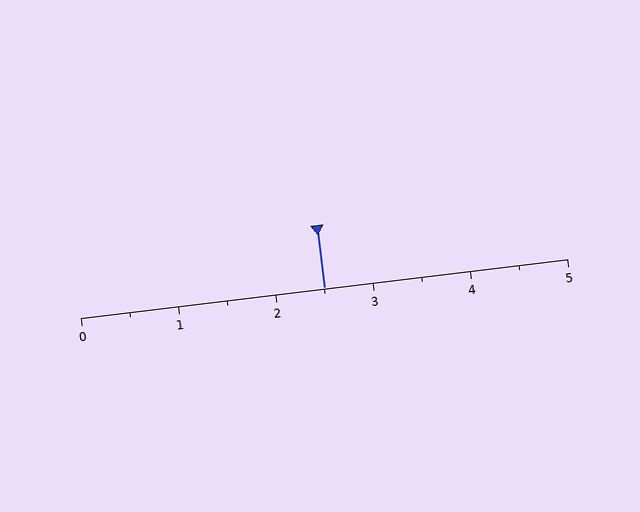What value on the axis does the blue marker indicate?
The marker indicates approximately 2.5.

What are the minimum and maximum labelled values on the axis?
The axis runs from 0 to 5.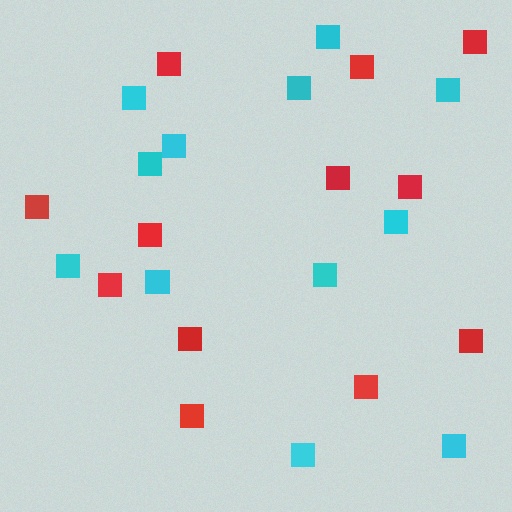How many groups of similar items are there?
There are 2 groups: one group of red squares (12) and one group of cyan squares (12).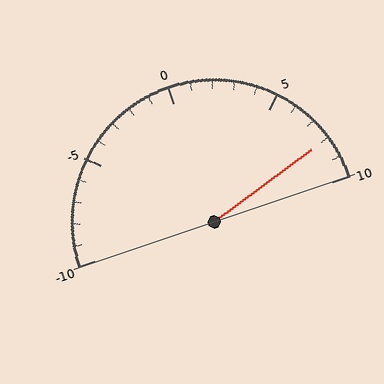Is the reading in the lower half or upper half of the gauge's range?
The reading is in the upper half of the range (-10 to 10).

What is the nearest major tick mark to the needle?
The nearest major tick mark is 10.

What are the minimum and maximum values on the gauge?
The gauge ranges from -10 to 10.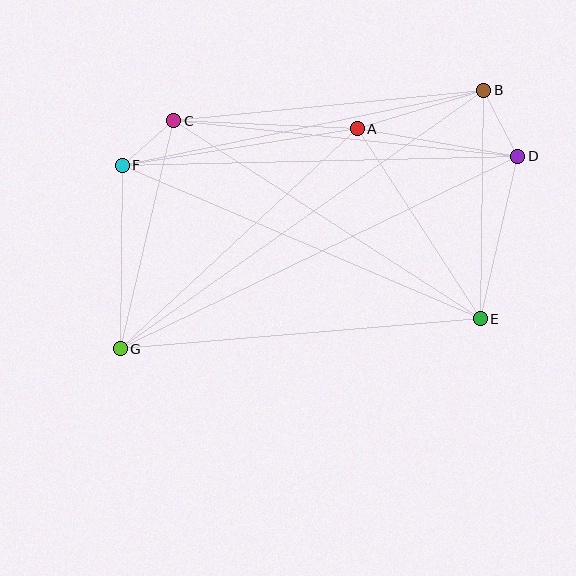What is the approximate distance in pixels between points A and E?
The distance between A and E is approximately 226 pixels.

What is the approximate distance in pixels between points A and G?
The distance between A and G is approximately 323 pixels.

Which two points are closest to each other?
Points C and F are closest to each other.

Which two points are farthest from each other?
Points B and G are farthest from each other.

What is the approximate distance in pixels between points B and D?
The distance between B and D is approximately 74 pixels.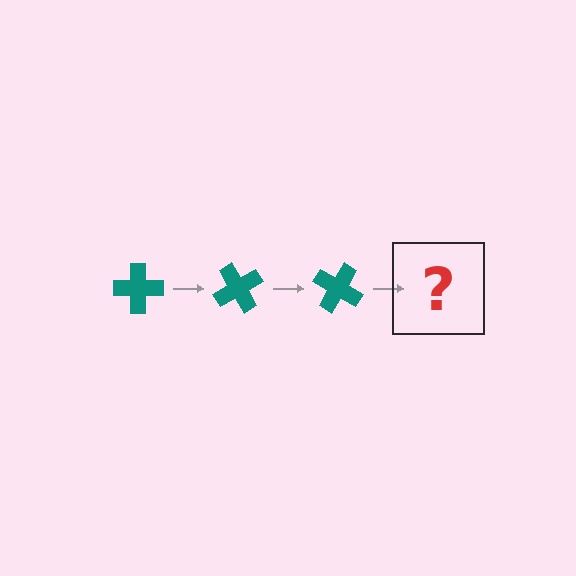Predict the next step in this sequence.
The next step is a teal cross rotated 180 degrees.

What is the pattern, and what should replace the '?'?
The pattern is that the cross rotates 60 degrees each step. The '?' should be a teal cross rotated 180 degrees.